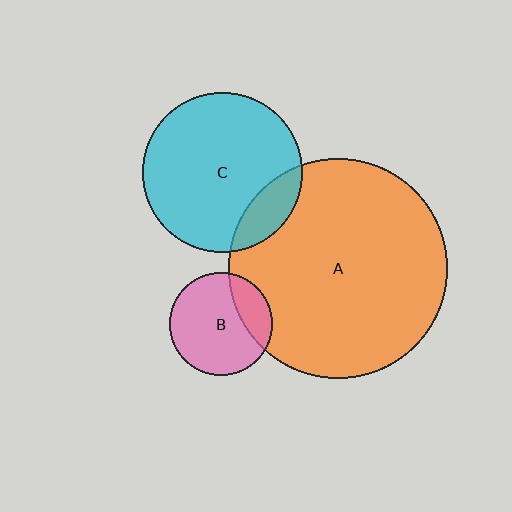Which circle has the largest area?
Circle A (orange).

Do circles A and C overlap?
Yes.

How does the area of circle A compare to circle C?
Approximately 1.9 times.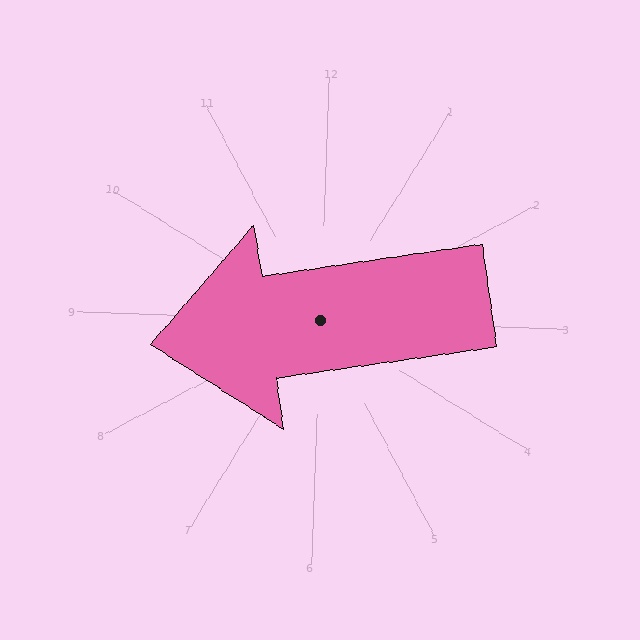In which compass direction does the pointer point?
West.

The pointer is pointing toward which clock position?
Roughly 9 o'clock.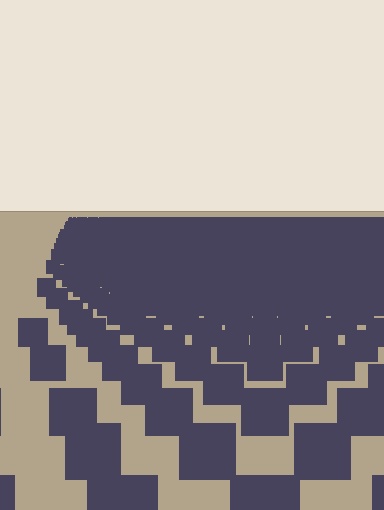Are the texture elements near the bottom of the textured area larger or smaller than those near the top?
Larger. Near the bottom, elements are closer to the viewer and appear at a bigger on-screen size.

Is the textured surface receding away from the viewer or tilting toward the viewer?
The surface is receding away from the viewer. Texture elements get smaller and denser toward the top.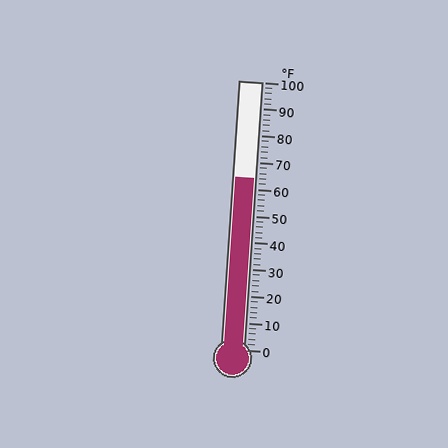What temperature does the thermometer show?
The thermometer shows approximately 64°F.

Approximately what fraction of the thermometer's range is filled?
The thermometer is filled to approximately 65% of its range.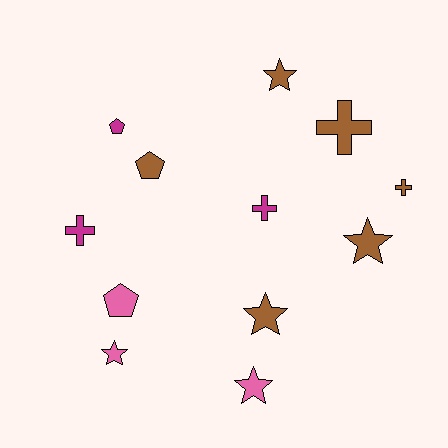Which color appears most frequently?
Brown, with 6 objects.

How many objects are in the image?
There are 12 objects.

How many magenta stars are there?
There are no magenta stars.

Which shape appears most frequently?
Star, with 5 objects.